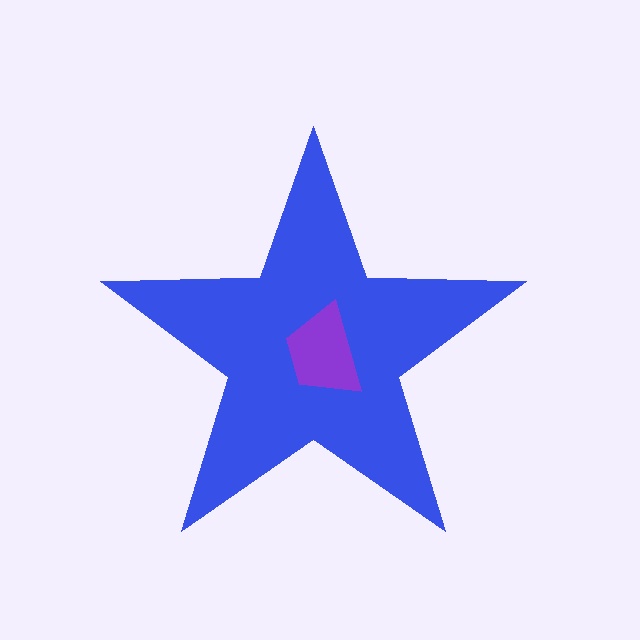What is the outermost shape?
The blue star.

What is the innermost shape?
The purple trapezoid.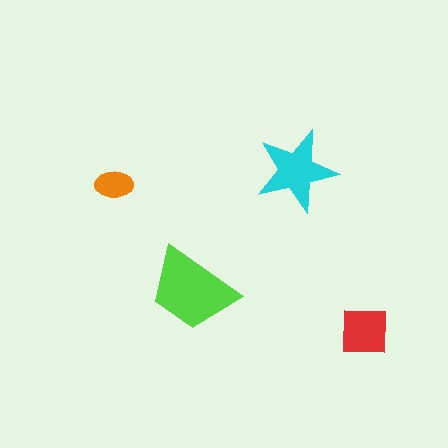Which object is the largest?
The lime trapezoid.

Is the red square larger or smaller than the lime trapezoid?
Smaller.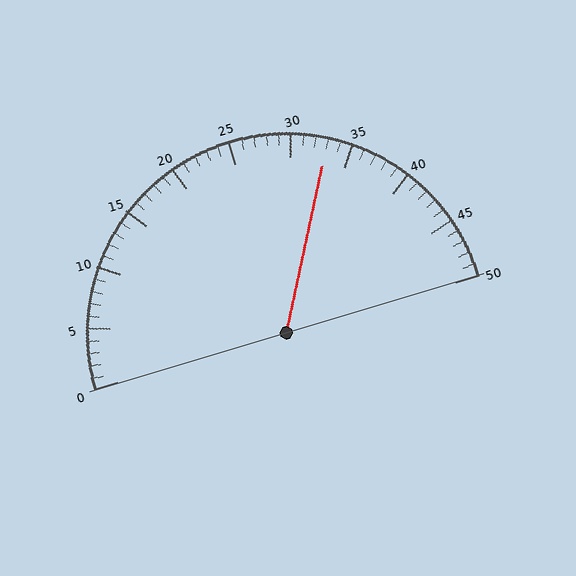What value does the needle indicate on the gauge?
The needle indicates approximately 33.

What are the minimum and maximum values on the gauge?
The gauge ranges from 0 to 50.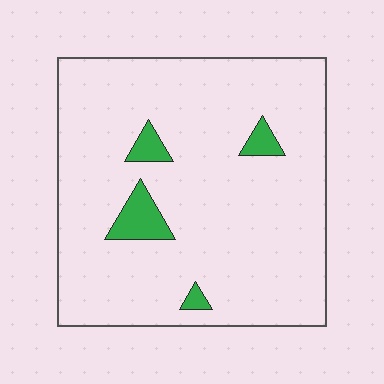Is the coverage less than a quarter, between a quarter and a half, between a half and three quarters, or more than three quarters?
Less than a quarter.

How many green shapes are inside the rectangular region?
4.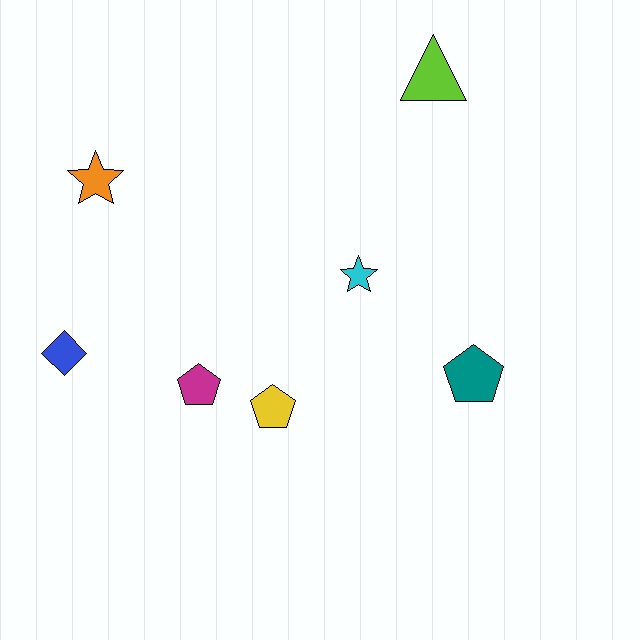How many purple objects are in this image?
There are no purple objects.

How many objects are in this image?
There are 7 objects.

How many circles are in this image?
There are no circles.